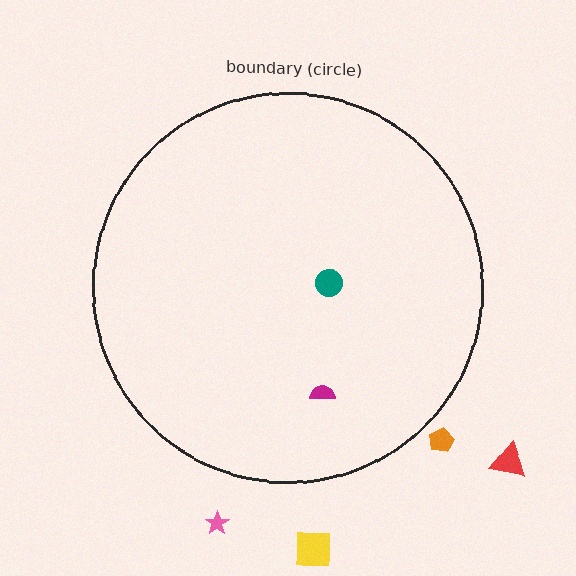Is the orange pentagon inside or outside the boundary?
Outside.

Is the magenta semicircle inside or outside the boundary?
Inside.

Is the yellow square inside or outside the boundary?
Outside.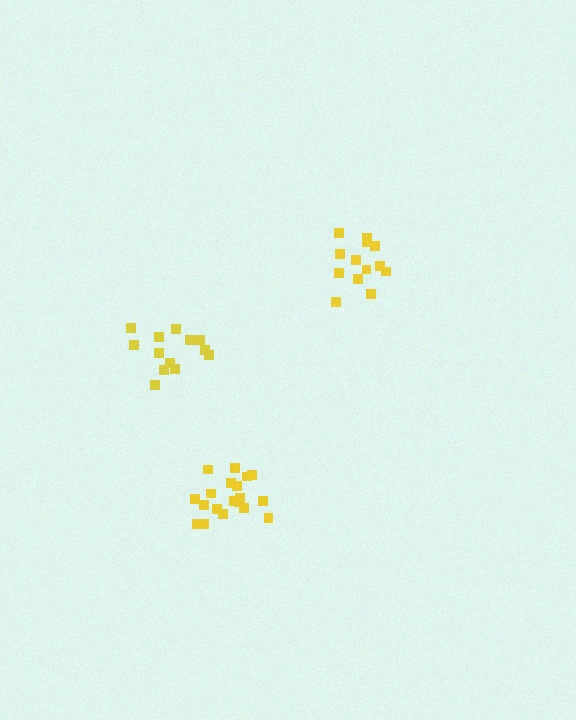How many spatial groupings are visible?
There are 3 spatial groupings.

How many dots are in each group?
Group 1: 13 dots, Group 2: 19 dots, Group 3: 13 dots (45 total).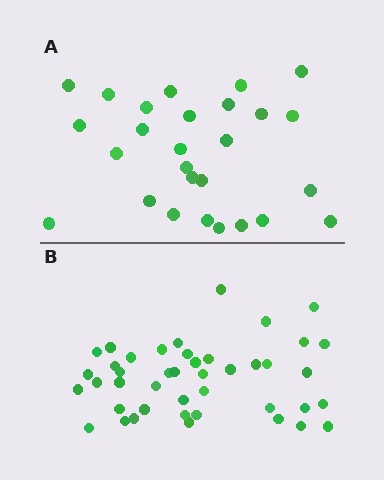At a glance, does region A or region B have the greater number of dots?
Region B (the bottom region) has more dots.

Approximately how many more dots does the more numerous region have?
Region B has approximately 15 more dots than region A.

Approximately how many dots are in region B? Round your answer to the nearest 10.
About 40 dots. (The exact count is 43, which rounds to 40.)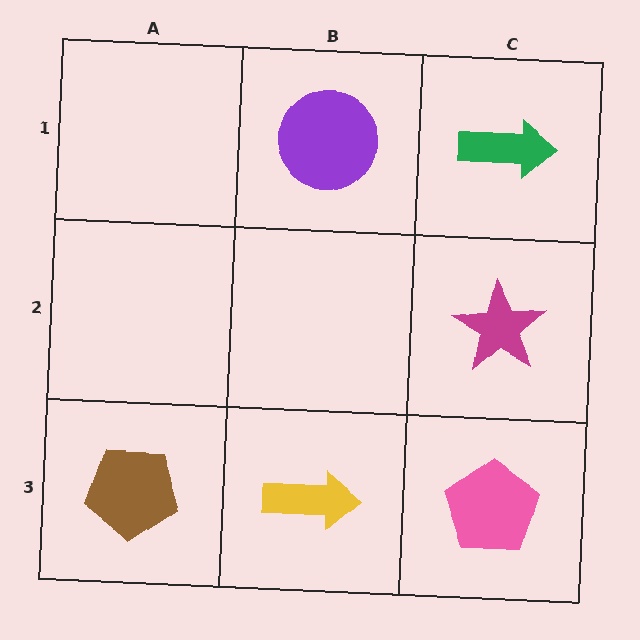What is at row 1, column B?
A purple circle.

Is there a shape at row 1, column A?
No, that cell is empty.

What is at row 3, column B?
A yellow arrow.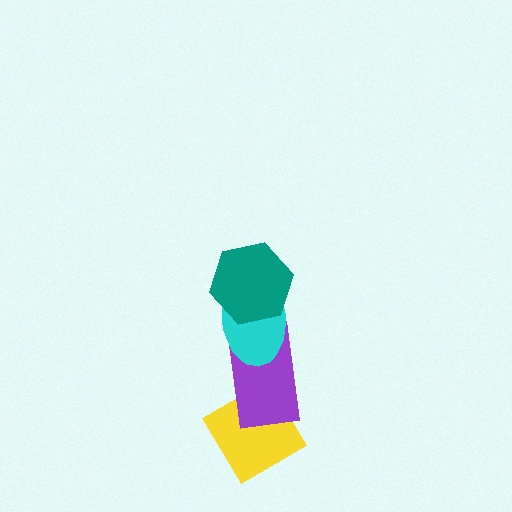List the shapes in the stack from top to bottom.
From top to bottom: the teal hexagon, the cyan ellipse, the purple rectangle, the yellow diamond.